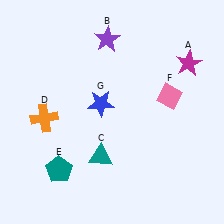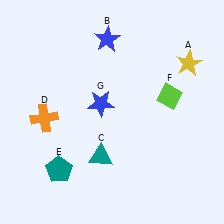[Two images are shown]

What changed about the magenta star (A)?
In Image 1, A is magenta. In Image 2, it changed to yellow.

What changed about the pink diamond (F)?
In Image 1, F is pink. In Image 2, it changed to lime.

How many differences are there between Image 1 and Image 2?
There are 3 differences between the two images.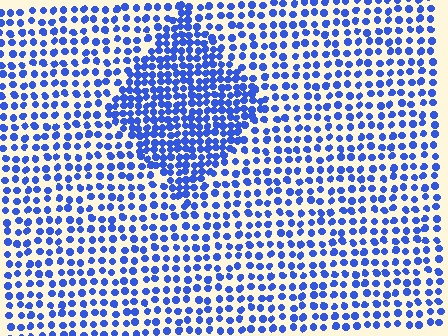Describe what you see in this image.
The image contains small blue elements arranged at two different densities. A diamond-shaped region is visible where the elements are more densely packed than the surrounding area.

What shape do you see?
I see a diamond.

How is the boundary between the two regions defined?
The boundary is defined by a change in element density (approximately 1.9x ratio). All elements are the same color, size, and shape.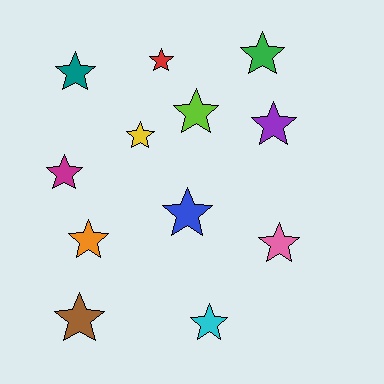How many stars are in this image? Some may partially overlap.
There are 12 stars.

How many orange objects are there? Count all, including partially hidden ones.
There is 1 orange object.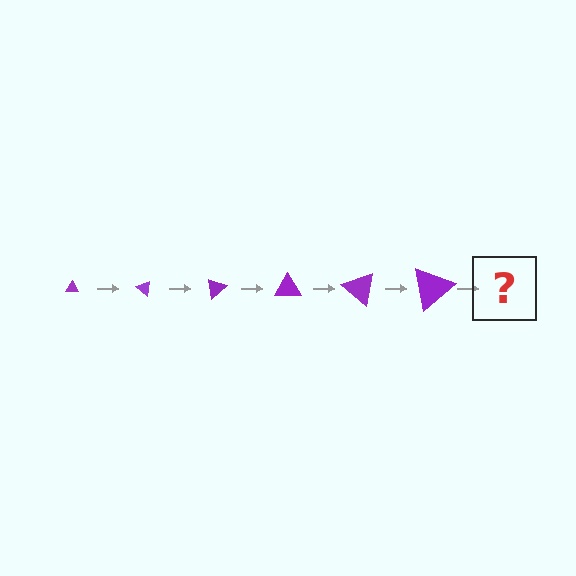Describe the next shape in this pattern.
It should be a triangle, larger than the previous one and rotated 240 degrees from the start.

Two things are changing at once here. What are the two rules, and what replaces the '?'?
The two rules are that the triangle grows larger each step and it rotates 40 degrees each step. The '?' should be a triangle, larger than the previous one and rotated 240 degrees from the start.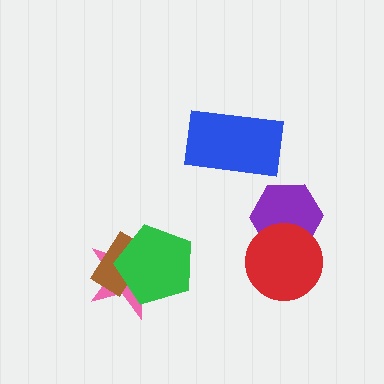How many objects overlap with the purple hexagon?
1 object overlaps with the purple hexagon.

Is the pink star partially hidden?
Yes, it is partially covered by another shape.